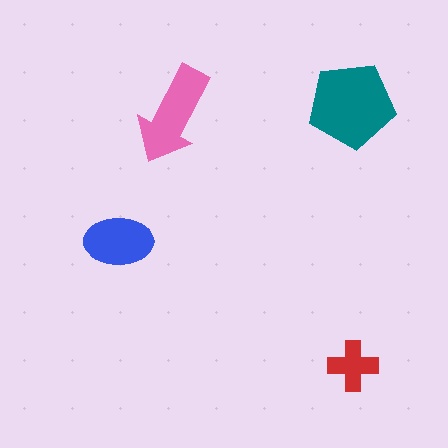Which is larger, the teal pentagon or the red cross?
The teal pentagon.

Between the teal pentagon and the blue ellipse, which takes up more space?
The teal pentagon.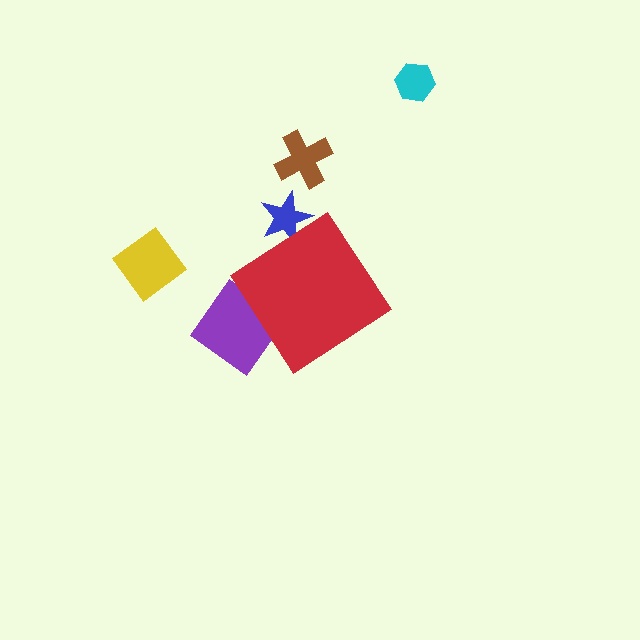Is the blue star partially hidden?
Yes, the blue star is partially hidden behind the red diamond.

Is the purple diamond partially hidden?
Yes, the purple diamond is partially hidden behind the red diamond.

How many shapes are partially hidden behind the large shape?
2 shapes are partially hidden.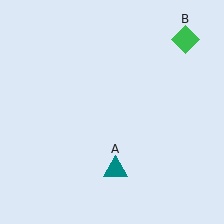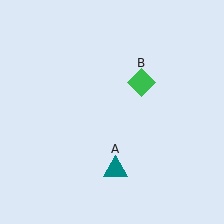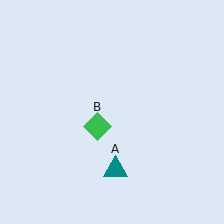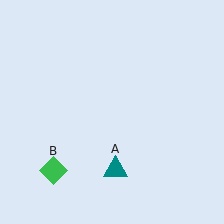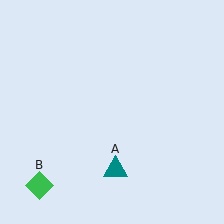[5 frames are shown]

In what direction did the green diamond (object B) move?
The green diamond (object B) moved down and to the left.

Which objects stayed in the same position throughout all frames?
Teal triangle (object A) remained stationary.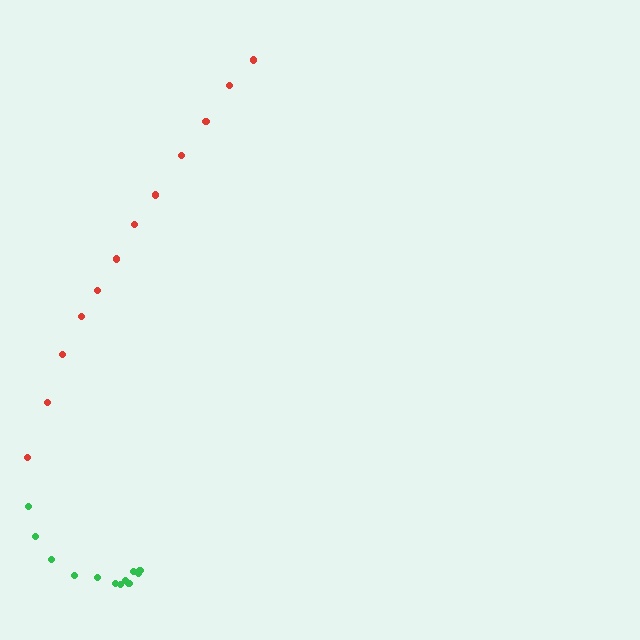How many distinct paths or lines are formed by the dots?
There are 2 distinct paths.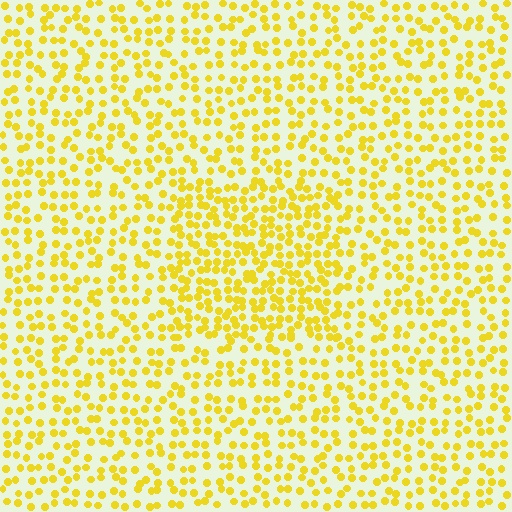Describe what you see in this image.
The image contains small yellow elements arranged at two different densities. A rectangle-shaped region is visible where the elements are more densely packed than the surrounding area.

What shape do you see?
I see a rectangle.